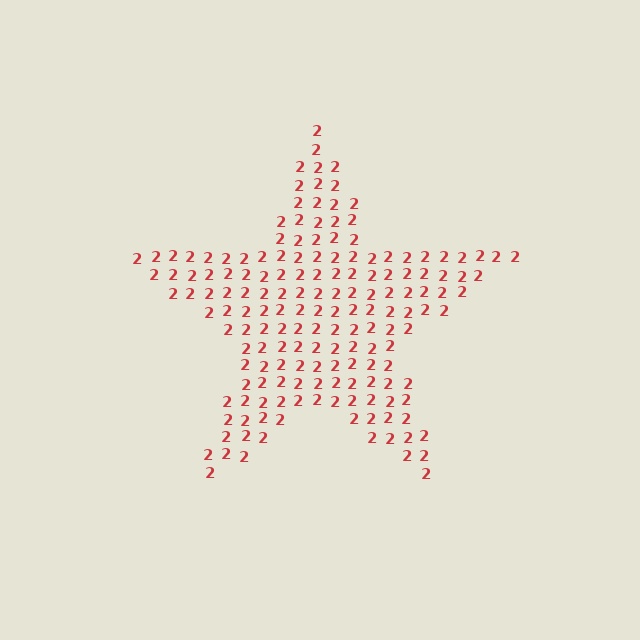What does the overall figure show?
The overall figure shows a star.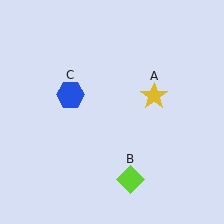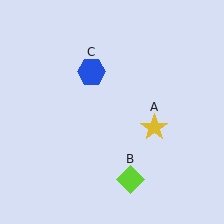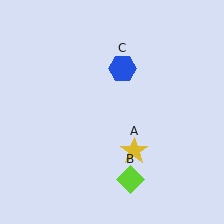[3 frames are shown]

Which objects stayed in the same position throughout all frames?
Lime diamond (object B) remained stationary.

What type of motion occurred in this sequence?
The yellow star (object A), blue hexagon (object C) rotated clockwise around the center of the scene.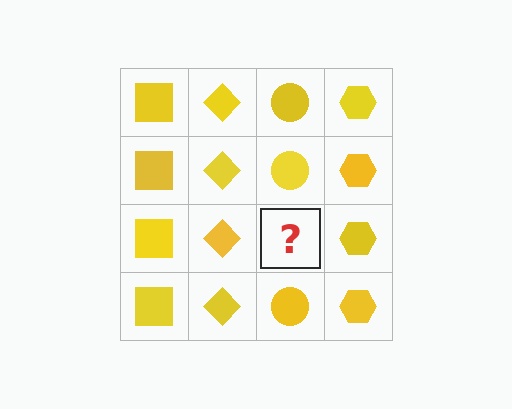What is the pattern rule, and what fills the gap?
The rule is that each column has a consistent shape. The gap should be filled with a yellow circle.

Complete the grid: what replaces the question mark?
The question mark should be replaced with a yellow circle.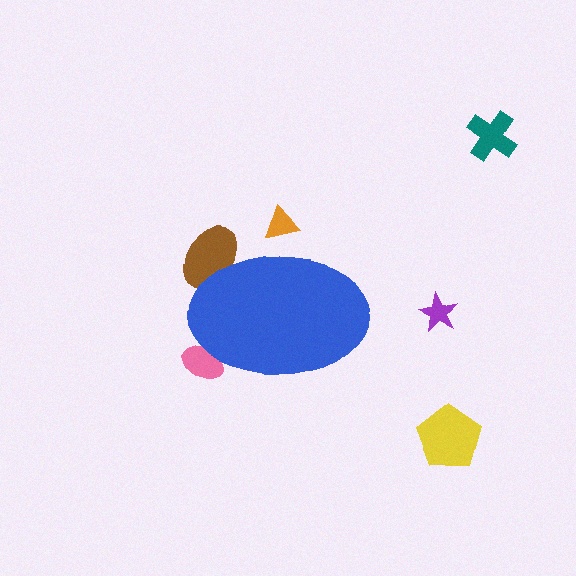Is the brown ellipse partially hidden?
Yes, the brown ellipse is partially hidden behind the blue ellipse.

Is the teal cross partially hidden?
No, the teal cross is fully visible.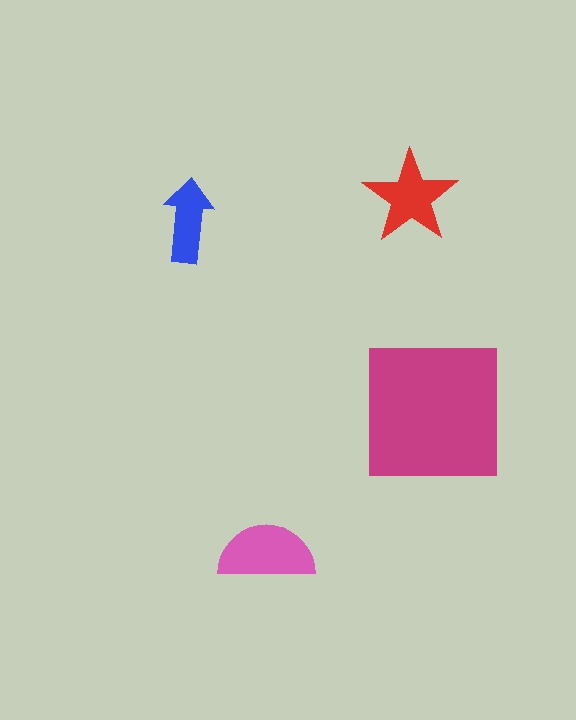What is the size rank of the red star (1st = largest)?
3rd.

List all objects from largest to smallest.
The magenta square, the pink semicircle, the red star, the blue arrow.